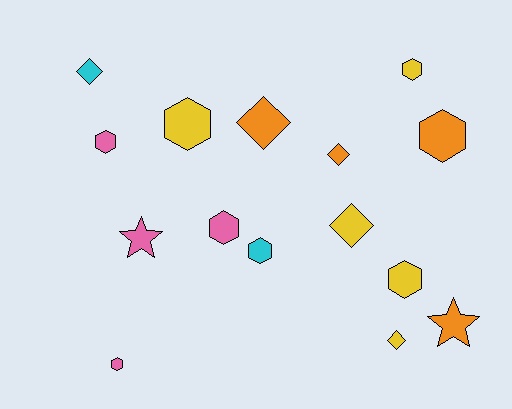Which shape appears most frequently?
Hexagon, with 8 objects.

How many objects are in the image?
There are 15 objects.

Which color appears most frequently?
Yellow, with 5 objects.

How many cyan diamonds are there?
There is 1 cyan diamond.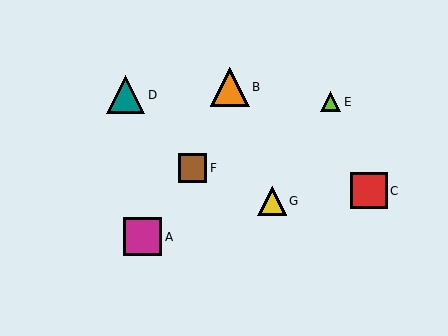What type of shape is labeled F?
Shape F is a brown square.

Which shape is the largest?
The magenta square (labeled A) is the largest.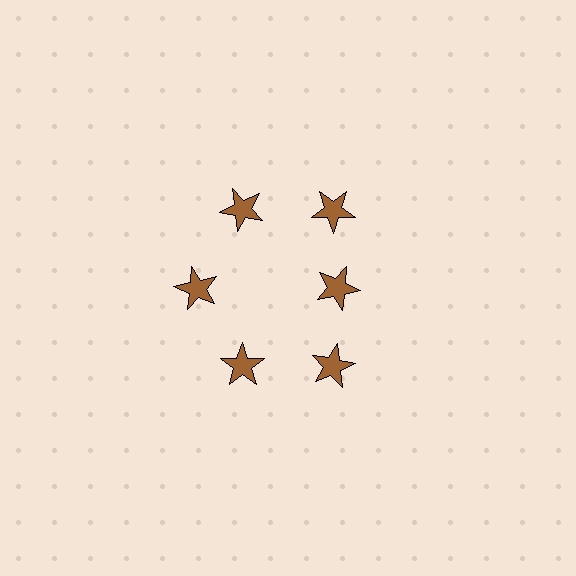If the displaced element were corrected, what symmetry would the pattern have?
It would have 6-fold rotational symmetry — the pattern would map onto itself every 60 degrees.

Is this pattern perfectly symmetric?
No. The 6 brown stars are arranged in a ring, but one element near the 3 o'clock position is pulled inward toward the center, breaking the 6-fold rotational symmetry.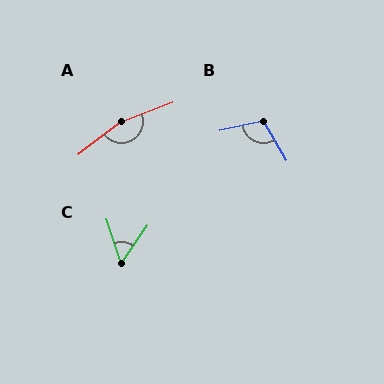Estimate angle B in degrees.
Approximately 108 degrees.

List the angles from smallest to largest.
C (52°), B (108°), A (163°).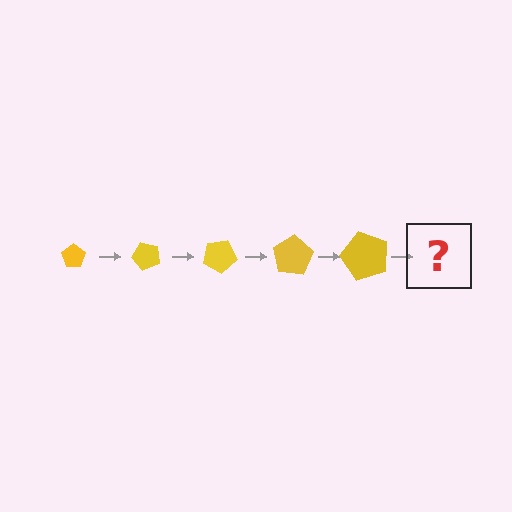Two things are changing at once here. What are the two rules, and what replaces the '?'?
The two rules are that the pentagon grows larger each step and it rotates 50 degrees each step. The '?' should be a pentagon, larger than the previous one and rotated 250 degrees from the start.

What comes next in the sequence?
The next element should be a pentagon, larger than the previous one and rotated 250 degrees from the start.